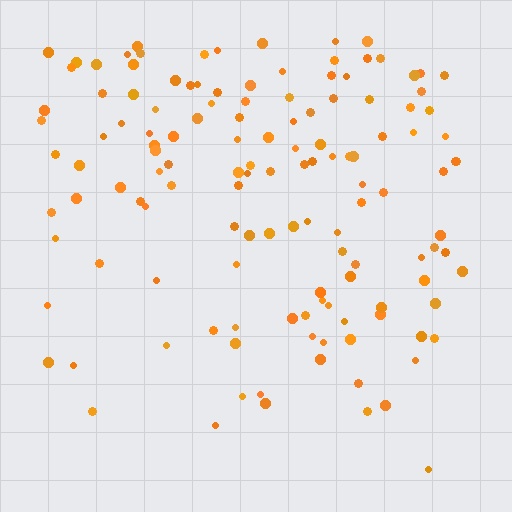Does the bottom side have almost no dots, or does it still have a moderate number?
Still a moderate number, just noticeably fewer than the top.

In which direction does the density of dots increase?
From bottom to top, with the top side densest.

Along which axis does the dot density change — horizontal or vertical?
Vertical.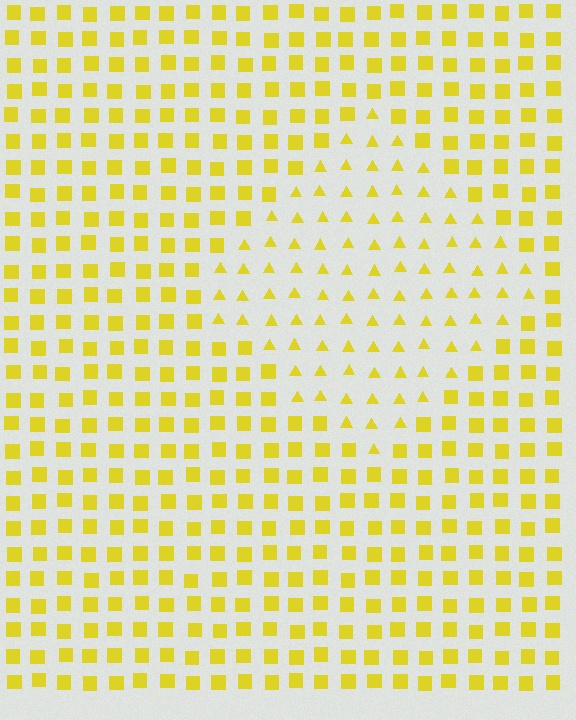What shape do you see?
I see a diamond.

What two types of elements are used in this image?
The image uses triangles inside the diamond region and squares outside it.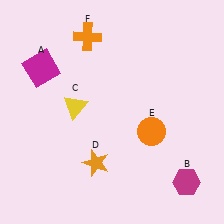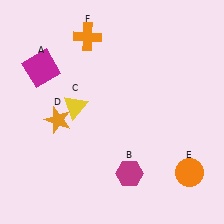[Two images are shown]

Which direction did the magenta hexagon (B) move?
The magenta hexagon (B) moved left.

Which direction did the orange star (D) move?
The orange star (D) moved up.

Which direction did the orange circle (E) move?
The orange circle (E) moved down.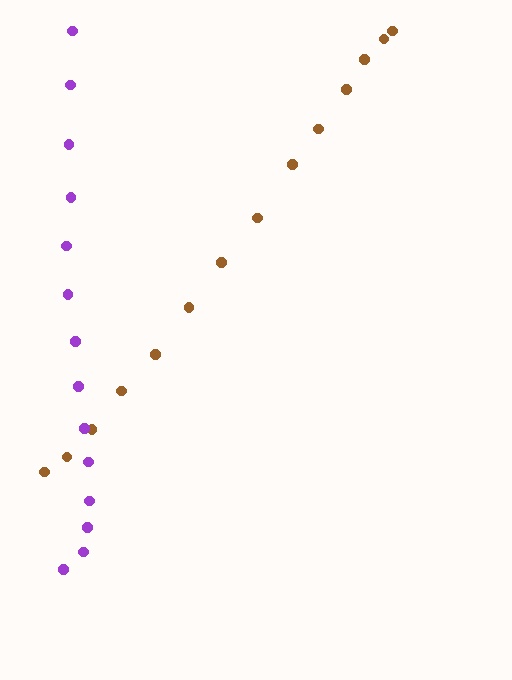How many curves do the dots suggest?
There are 2 distinct paths.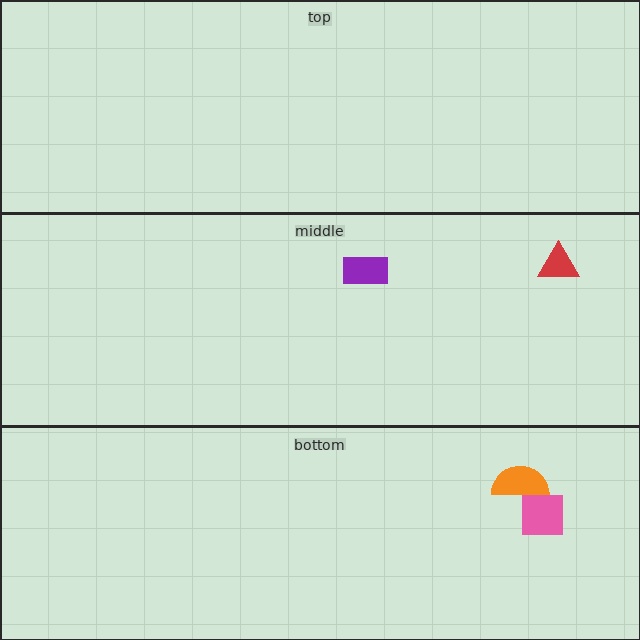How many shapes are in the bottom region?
2.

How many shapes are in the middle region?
2.